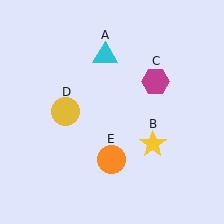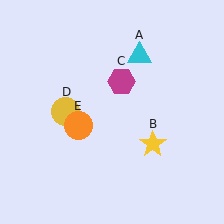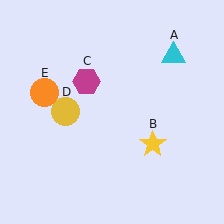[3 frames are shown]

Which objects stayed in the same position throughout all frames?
Yellow star (object B) and yellow circle (object D) remained stationary.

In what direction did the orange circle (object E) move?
The orange circle (object E) moved up and to the left.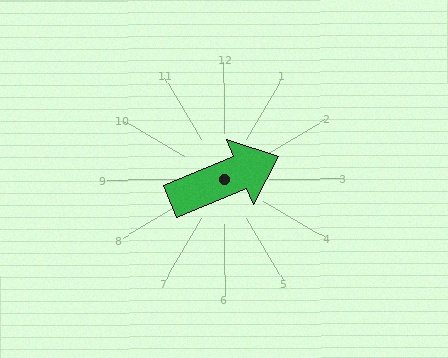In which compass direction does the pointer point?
East.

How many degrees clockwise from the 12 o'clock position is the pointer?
Approximately 68 degrees.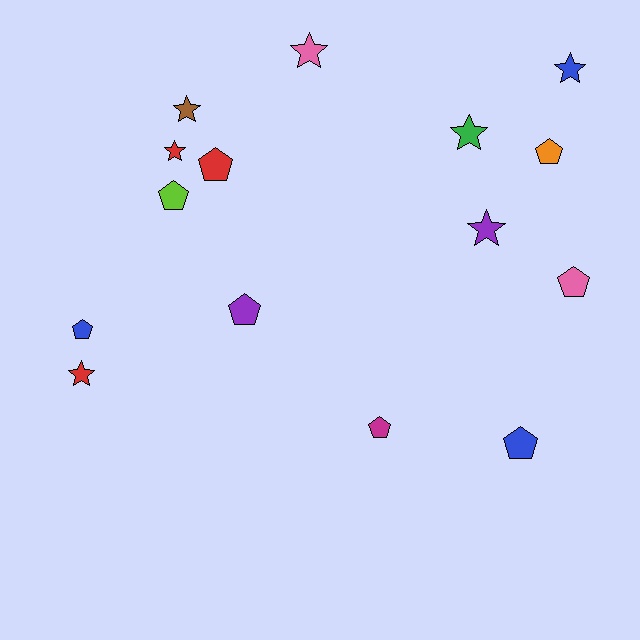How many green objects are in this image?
There is 1 green object.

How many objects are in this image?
There are 15 objects.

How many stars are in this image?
There are 7 stars.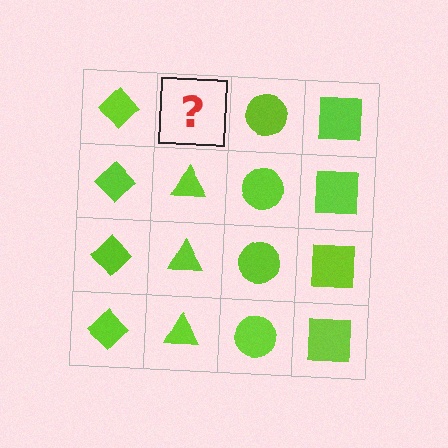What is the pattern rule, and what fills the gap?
The rule is that each column has a consistent shape. The gap should be filled with a lime triangle.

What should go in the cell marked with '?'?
The missing cell should contain a lime triangle.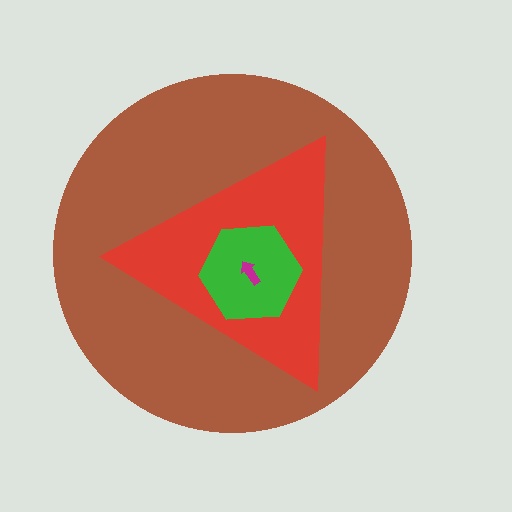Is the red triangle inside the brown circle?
Yes.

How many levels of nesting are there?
4.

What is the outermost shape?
The brown circle.